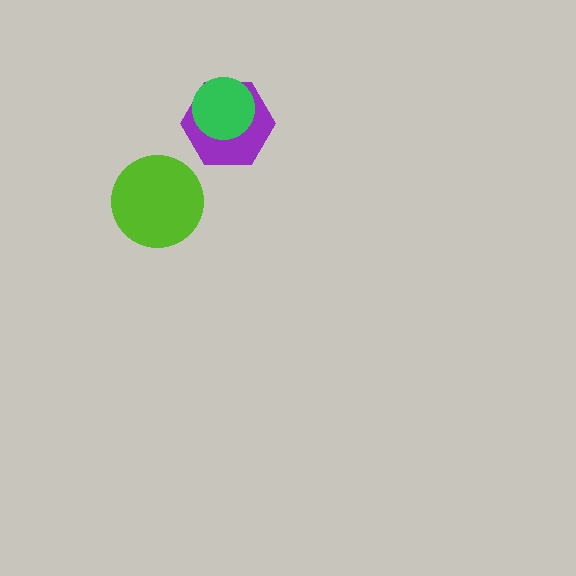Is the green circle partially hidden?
No, no other shape covers it.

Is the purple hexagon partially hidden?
Yes, it is partially covered by another shape.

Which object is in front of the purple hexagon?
The green circle is in front of the purple hexagon.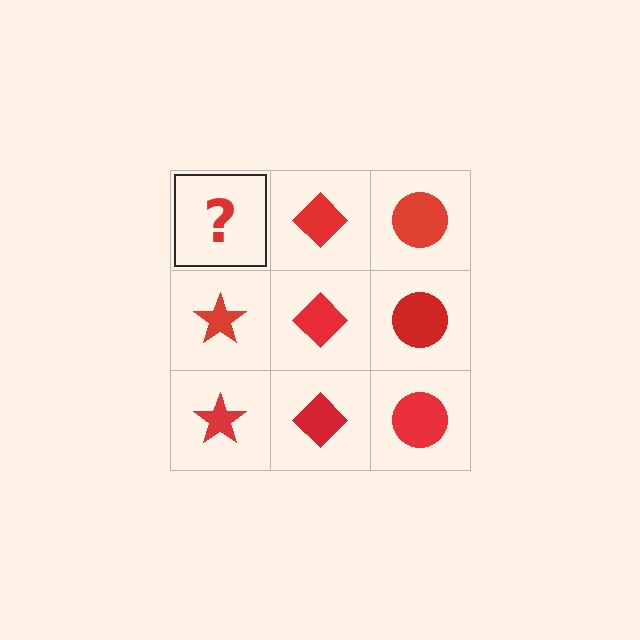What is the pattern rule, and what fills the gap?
The rule is that each column has a consistent shape. The gap should be filled with a red star.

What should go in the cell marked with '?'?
The missing cell should contain a red star.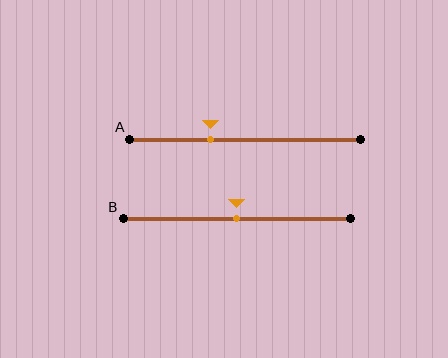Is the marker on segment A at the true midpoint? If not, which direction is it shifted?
No, the marker on segment A is shifted to the left by about 15% of the segment length.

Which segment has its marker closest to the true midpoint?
Segment B has its marker closest to the true midpoint.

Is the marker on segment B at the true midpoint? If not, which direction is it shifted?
Yes, the marker on segment B is at the true midpoint.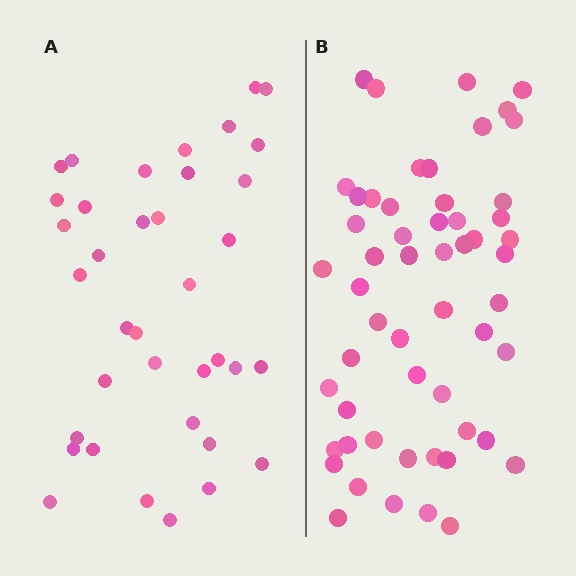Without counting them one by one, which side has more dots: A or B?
Region B (the right region) has more dots.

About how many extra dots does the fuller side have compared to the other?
Region B has approximately 20 more dots than region A.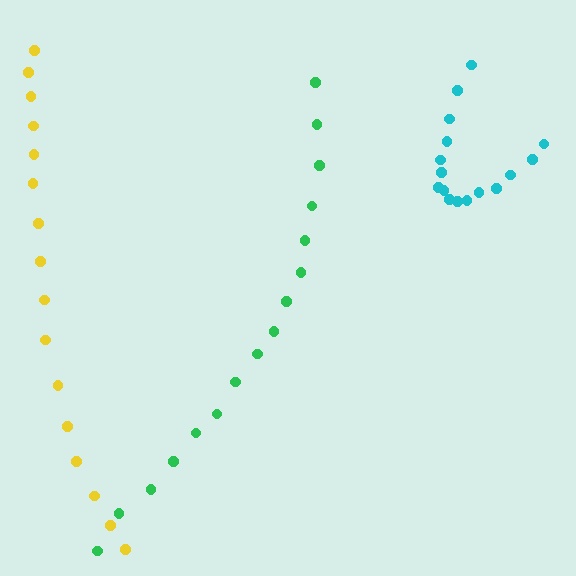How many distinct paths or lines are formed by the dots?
There are 3 distinct paths.